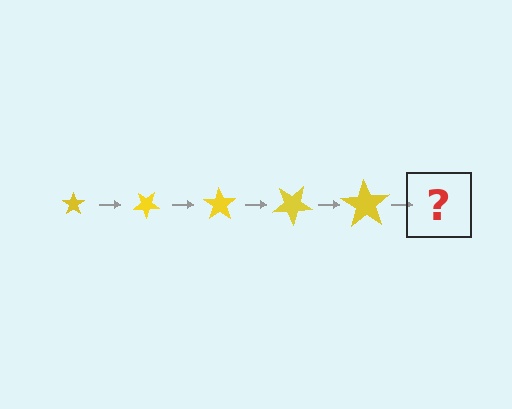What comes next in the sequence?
The next element should be a star, larger than the previous one and rotated 175 degrees from the start.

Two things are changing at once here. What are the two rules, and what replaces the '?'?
The two rules are that the star grows larger each step and it rotates 35 degrees each step. The '?' should be a star, larger than the previous one and rotated 175 degrees from the start.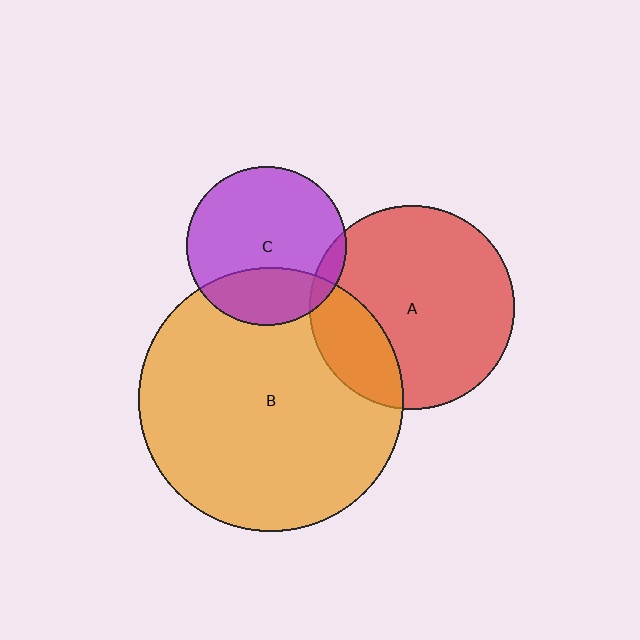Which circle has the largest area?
Circle B (orange).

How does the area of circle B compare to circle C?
Approximately 2.8 times.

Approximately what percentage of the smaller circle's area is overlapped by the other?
Approximately 20%.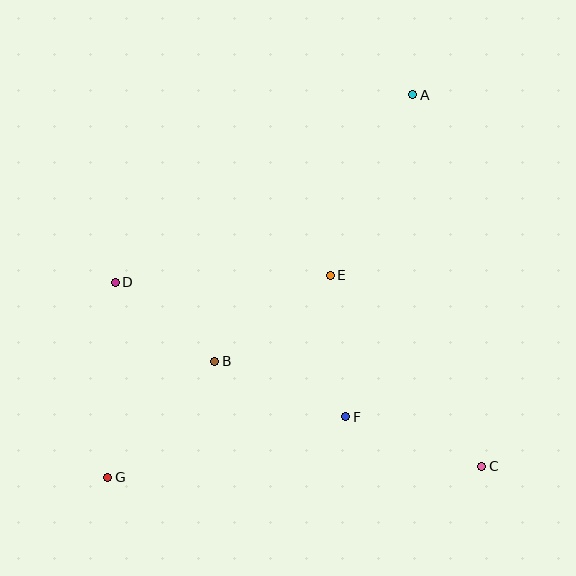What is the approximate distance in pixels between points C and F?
The distance between C and F is approximately 145 pixels.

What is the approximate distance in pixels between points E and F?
The distance between E and F is approximately 142 pixels.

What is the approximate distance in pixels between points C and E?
The distance between C and E is approximately 244 pixels.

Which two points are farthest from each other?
Points A and G are farthest from each other.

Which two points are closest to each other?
Points B and D are closest to each other.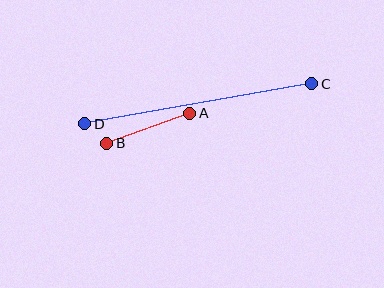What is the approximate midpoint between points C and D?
The midpoint is at approximately (198, 104) pixels.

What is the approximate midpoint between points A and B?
The midpoint is at approximately (148, 128) pixels.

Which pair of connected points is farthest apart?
Points C and D are farthest apart.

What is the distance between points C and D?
The distance is approximately 231 pixels.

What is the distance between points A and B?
The distance is approximately 88 pixels.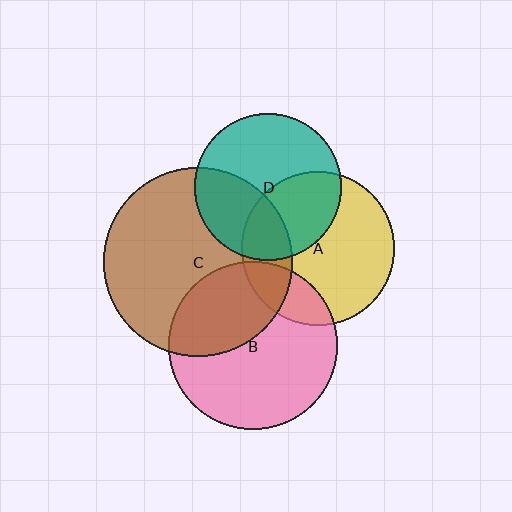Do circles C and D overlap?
Yes.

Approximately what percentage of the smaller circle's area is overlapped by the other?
Approximately 35%.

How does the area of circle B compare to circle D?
Approximately 1.3 times.